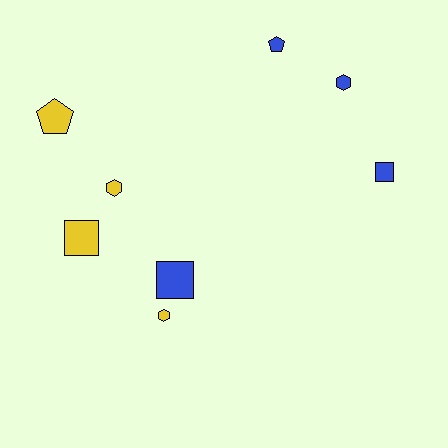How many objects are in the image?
There are 8 objects.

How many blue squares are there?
There are 2 blue squares.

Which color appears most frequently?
Yellow, with 4 objects.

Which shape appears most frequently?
Square, with 3 objects.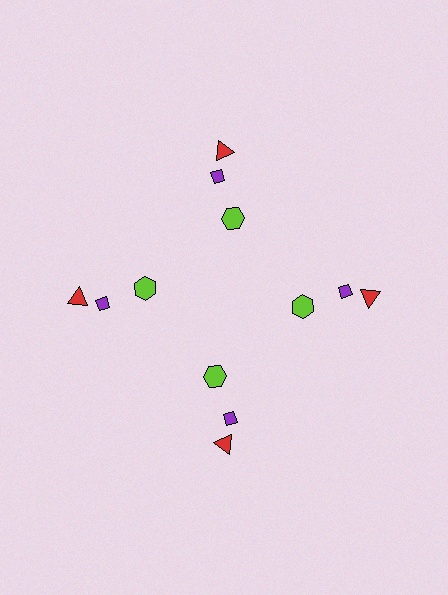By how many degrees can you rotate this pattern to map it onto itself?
The pattern maps onto itself every 90 degrees of rotation.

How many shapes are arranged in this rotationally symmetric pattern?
There are 12 shapes, arranged in 4 groups of 3.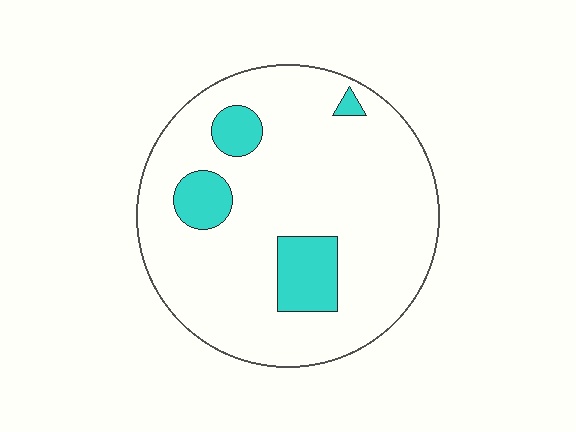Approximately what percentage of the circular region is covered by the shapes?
Approximately 15%.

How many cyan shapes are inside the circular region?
4.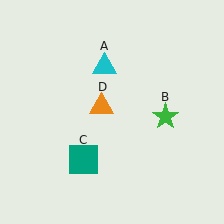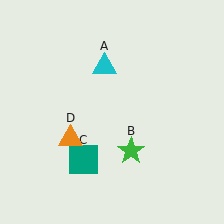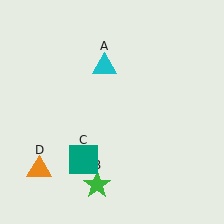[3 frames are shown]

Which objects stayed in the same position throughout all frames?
Cyan triangle (object A) and teal square (object C) remained stationary.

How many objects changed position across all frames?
2 objects changed position: green star (object B), orange triangle (object D).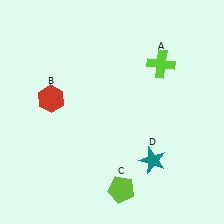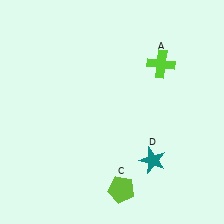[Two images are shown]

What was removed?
The red hexagon (B) was removed in Image 2.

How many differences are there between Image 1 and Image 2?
There is 1 difference between the two images.